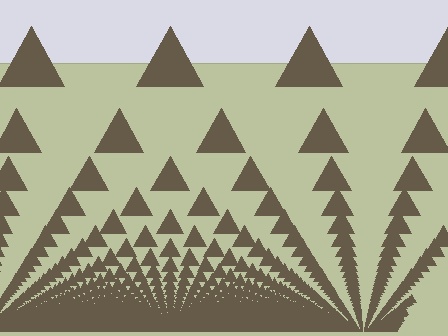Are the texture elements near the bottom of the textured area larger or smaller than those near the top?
Smaller. The gradient is inverted — elements near the bottom are smaller and denser.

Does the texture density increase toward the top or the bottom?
Density increases toward the bottom.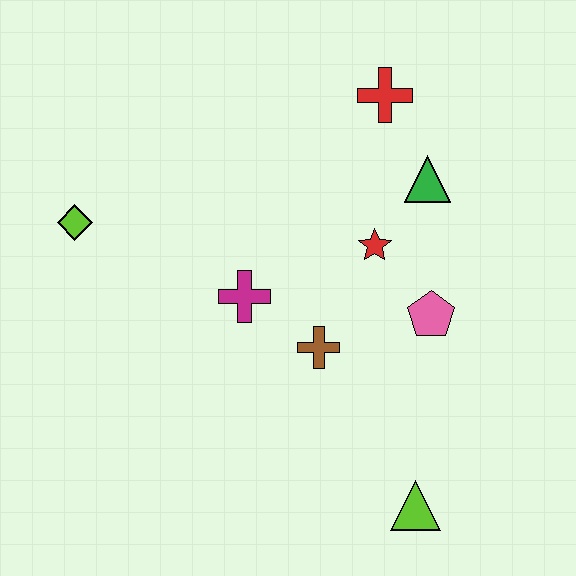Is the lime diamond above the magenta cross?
Yes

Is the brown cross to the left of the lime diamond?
No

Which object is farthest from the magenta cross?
The lime triangle is farthest from the magenta cross.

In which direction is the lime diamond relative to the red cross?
The lime diamond is to the left of the red cross.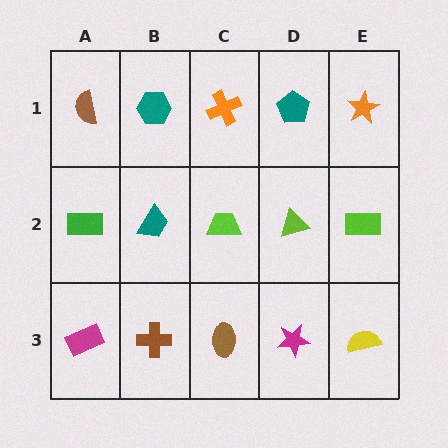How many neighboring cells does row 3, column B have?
3.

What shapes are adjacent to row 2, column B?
A teal hexagon (row 1, column B), a brown cross (row 3, column B), a green rectangle (row 2, column A), a lime trapezoid (row 2, column C).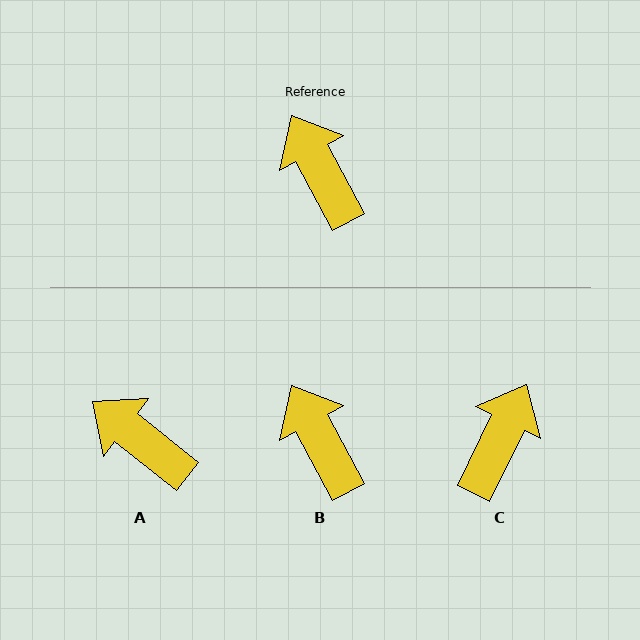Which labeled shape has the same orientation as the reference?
B.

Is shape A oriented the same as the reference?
No, it is off by about 23 degrees.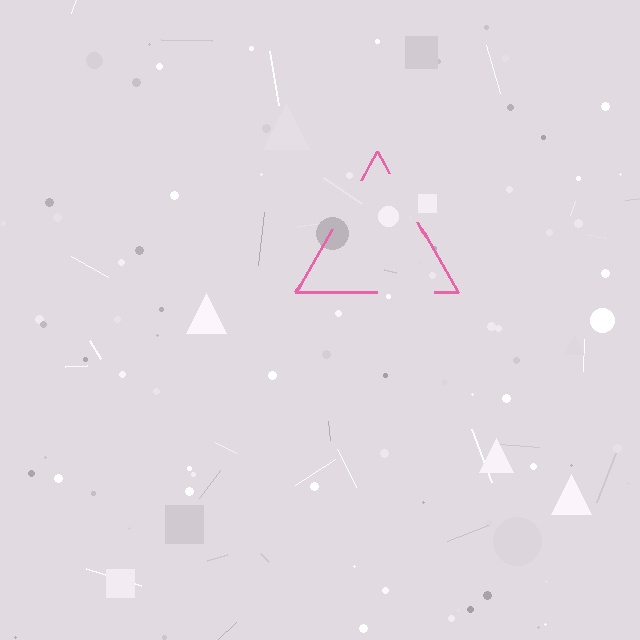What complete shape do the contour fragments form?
The contour fragments form a triangle.